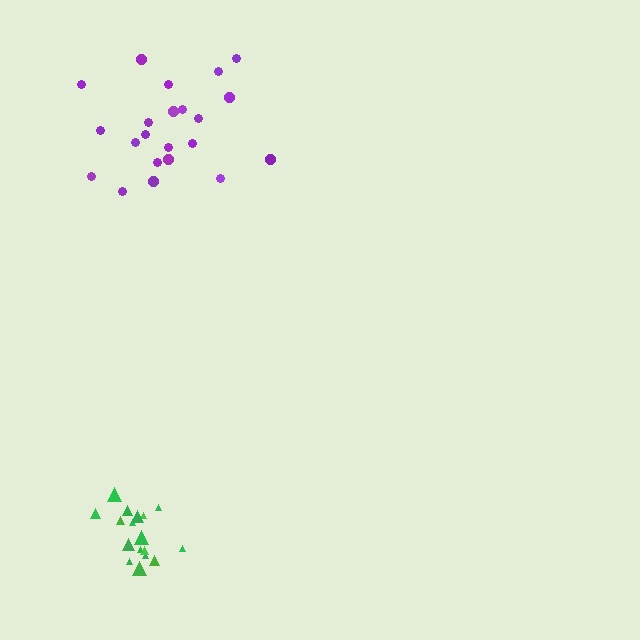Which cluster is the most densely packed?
Green.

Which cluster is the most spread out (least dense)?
Purple.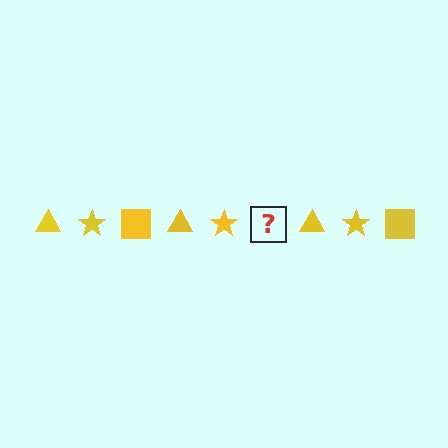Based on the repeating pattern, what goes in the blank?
The blank should be a yellow square.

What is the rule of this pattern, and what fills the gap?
The rule is that the pattern cycles through triangle, star, square shapes in yellow. The gap should be filled with a yellow square.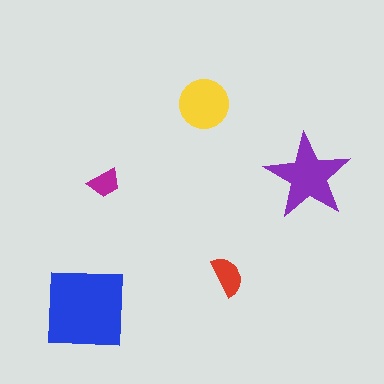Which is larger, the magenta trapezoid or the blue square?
The blue square.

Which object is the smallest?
The magenta trapezoid.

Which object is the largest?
The blue square.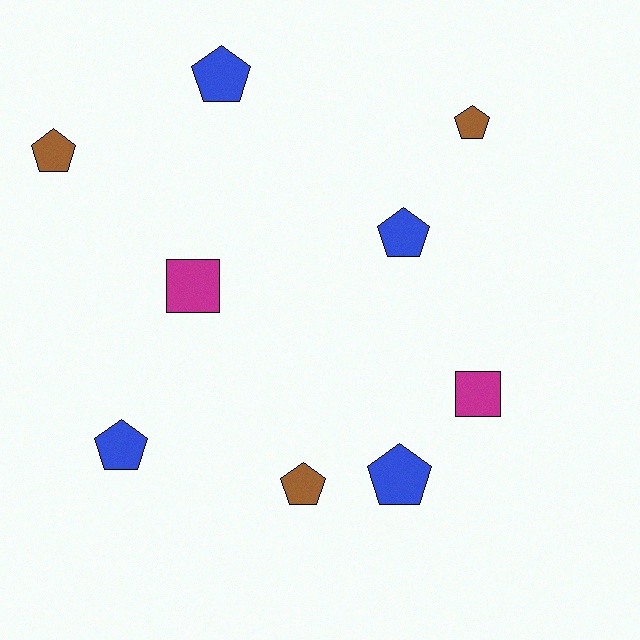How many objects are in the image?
There are 9 objects.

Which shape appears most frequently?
Pentagon, with 7 objects.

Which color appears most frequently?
Blue, with 4 objects.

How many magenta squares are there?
There are 2 magenta squares.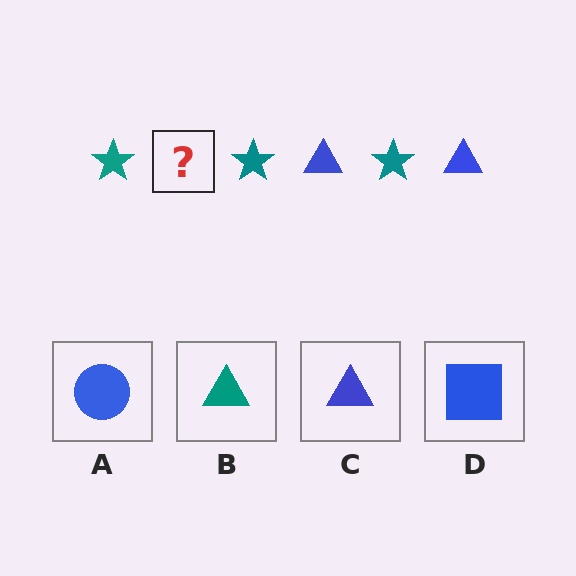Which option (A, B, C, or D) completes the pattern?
C.